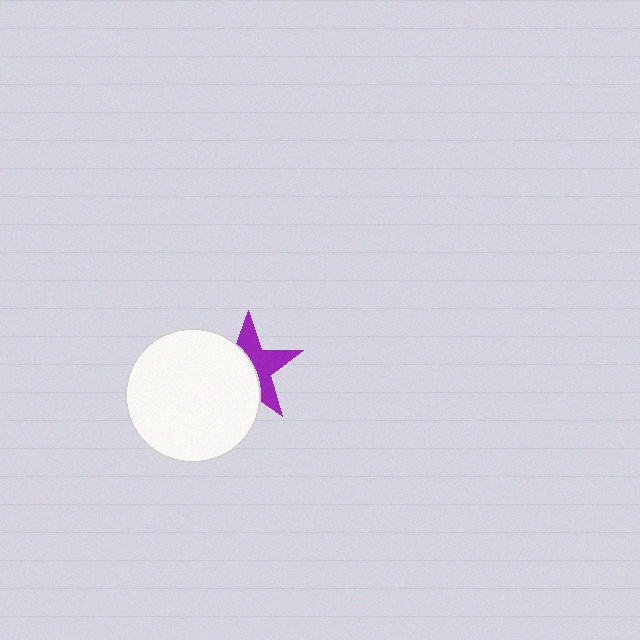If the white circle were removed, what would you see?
You would see the complete purple star.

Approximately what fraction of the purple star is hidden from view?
Roughly 53% of the purple star is hidden behind the white circle.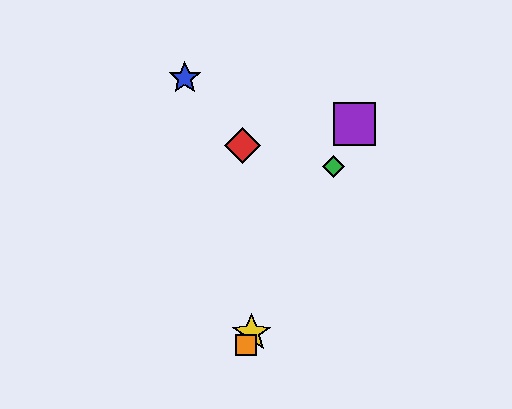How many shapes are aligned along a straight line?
4 shapes (the green diamond, the yellow star, the purple square, the orange square) are aligned along a straight line.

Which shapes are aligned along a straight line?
The green diamond, the yellow star, the purple square, the orange square are aligned along a straight line.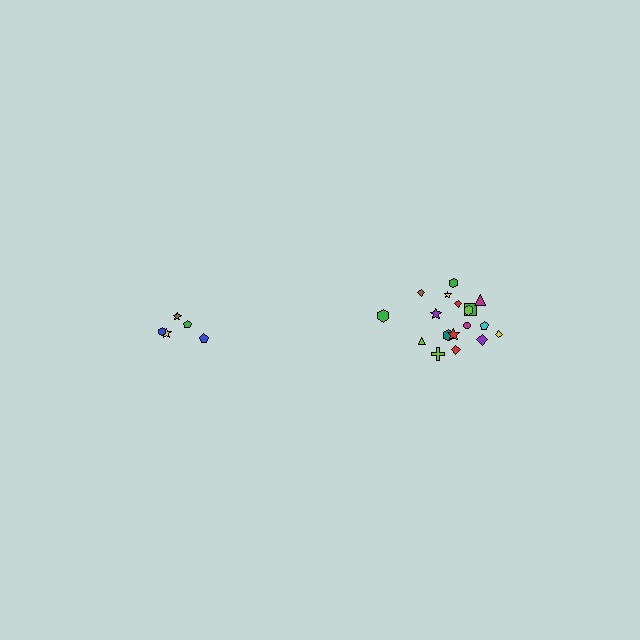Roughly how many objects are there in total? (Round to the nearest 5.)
Roughly 25 objects in total.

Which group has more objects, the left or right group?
The right group.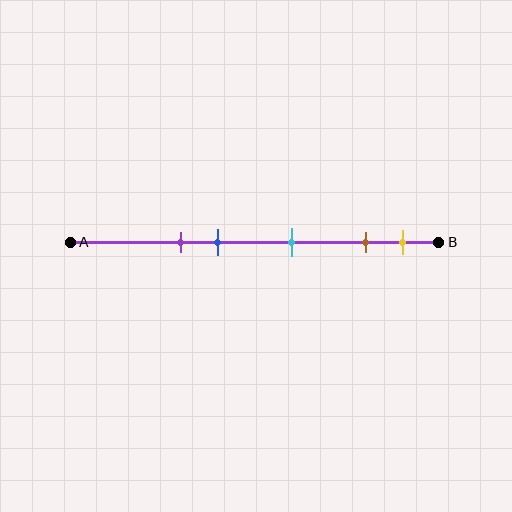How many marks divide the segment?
There are 5 marks dividing the segment.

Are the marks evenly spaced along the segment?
No, the marks are not evenly spaced.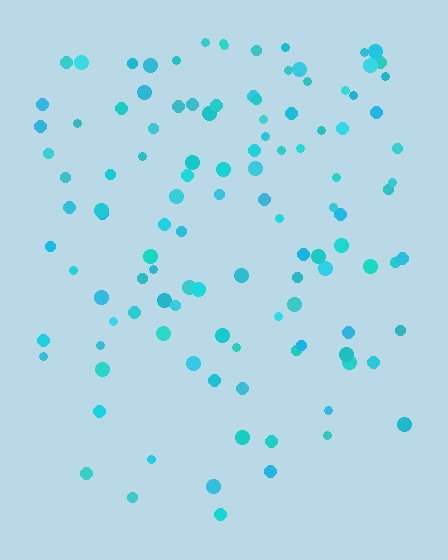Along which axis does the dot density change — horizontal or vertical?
Vertical.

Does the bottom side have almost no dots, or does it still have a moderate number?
Still a moderate number, just noticeably fewer than the top.